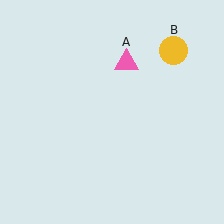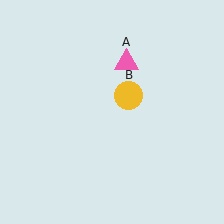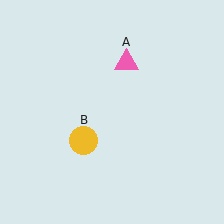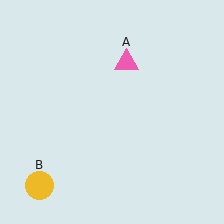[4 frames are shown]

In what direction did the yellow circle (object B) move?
The yellow circle (object B) moved down and to the left.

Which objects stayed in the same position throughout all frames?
Pink triangle (object A) remained stationary.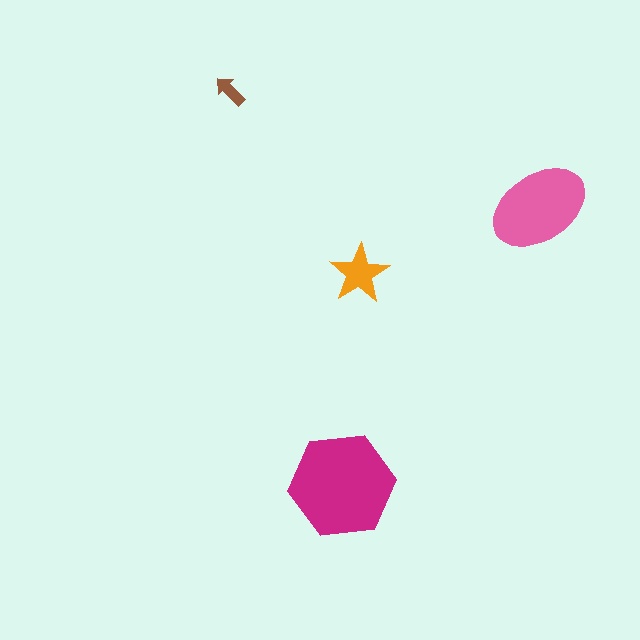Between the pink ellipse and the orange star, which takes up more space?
The pink ellipse.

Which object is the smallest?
The brown arrow.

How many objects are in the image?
There are 4 objects in the image.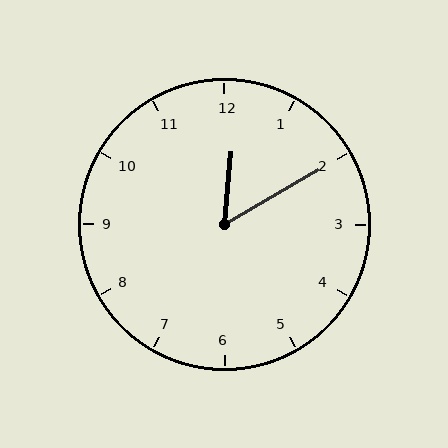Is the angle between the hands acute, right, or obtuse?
It is acute.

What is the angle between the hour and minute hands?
Approximately 55 degrees.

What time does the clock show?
12:10.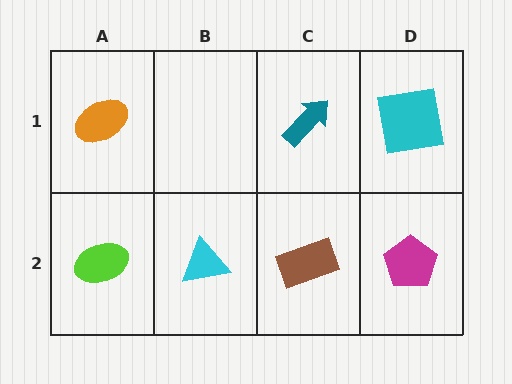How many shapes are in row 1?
3 shapes.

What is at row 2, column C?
A brown rectangle.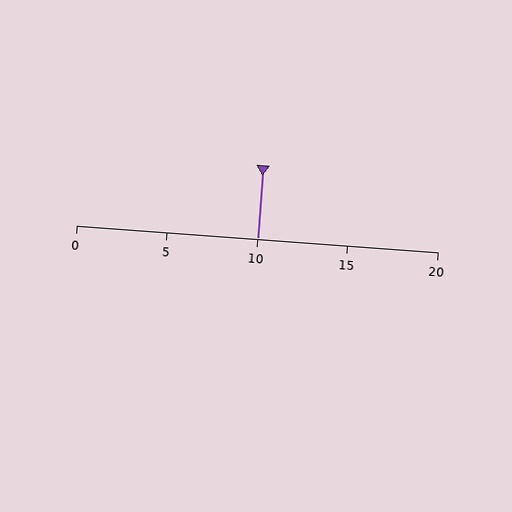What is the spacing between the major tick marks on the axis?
The major ticks are spaced 5 apart.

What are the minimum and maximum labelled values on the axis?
The axis runs from 0 to 20.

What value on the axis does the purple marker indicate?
The marker indicates approximately 10.